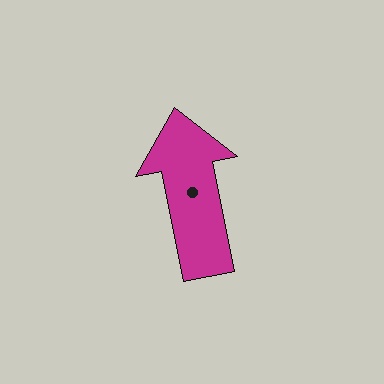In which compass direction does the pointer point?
North.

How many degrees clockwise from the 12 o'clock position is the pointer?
Approximately 349 degrees.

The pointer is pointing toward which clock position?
Roughly 12 o'clock.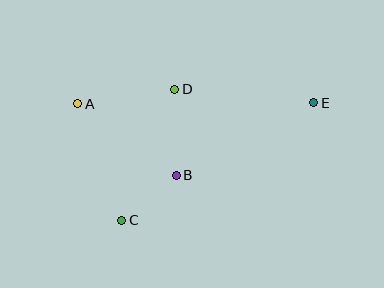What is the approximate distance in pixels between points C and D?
The distance between C and D is approximately 141 pixels.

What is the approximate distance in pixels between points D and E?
The distance between D and E is approximately 140 pixels.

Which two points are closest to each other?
Points B and C are closest to each other.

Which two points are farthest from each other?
Points A and E are farthest from each other.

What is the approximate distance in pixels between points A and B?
The distance between A and B is approximately 122 pixels.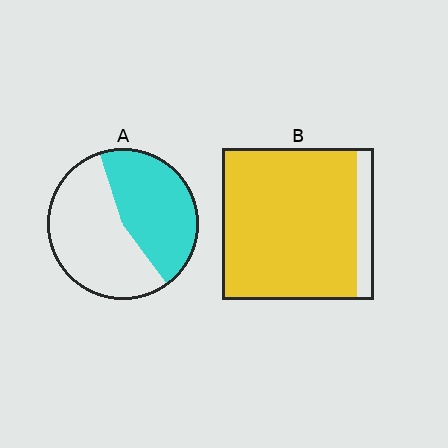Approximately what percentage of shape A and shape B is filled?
A is approximately 45% and B is approximately 90%.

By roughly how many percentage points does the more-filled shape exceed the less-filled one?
By roughly 45 percentage points (B over A).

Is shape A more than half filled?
No.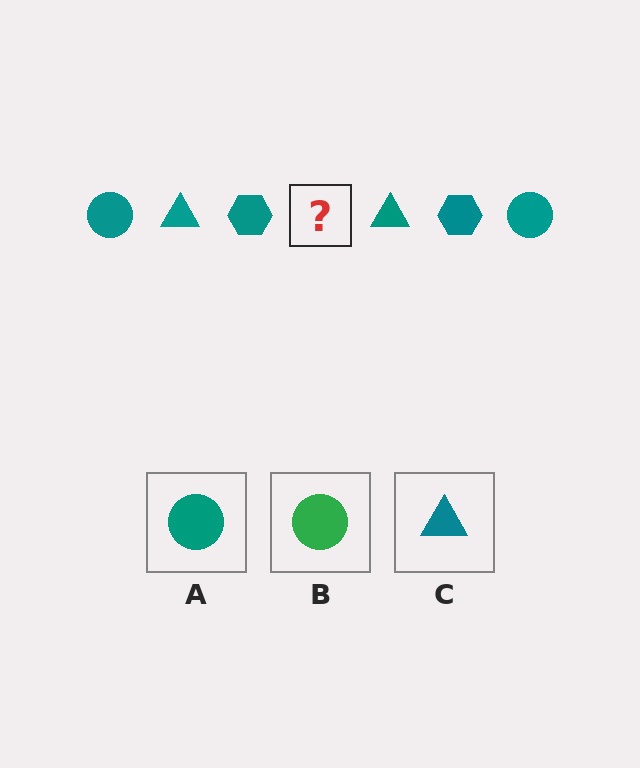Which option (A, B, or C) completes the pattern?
A.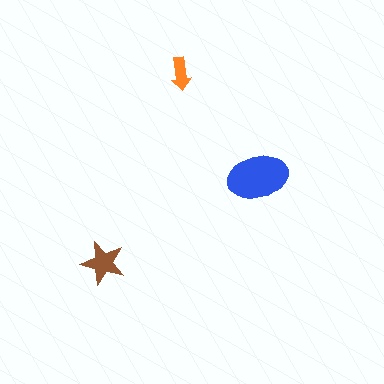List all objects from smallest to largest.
The orange arrow, the brown star, the blue ellipse.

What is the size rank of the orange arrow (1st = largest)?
3rd.